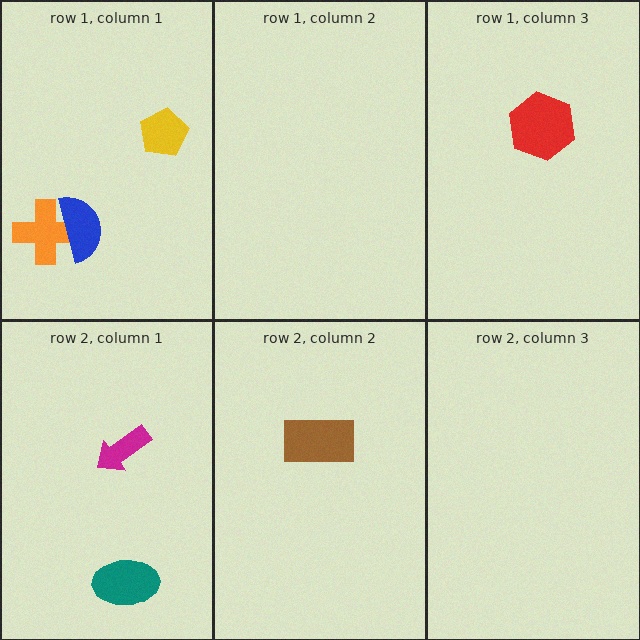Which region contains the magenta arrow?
The row 2, column 1 region.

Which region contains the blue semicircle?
The row 1, column 1 region.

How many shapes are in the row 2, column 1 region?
2.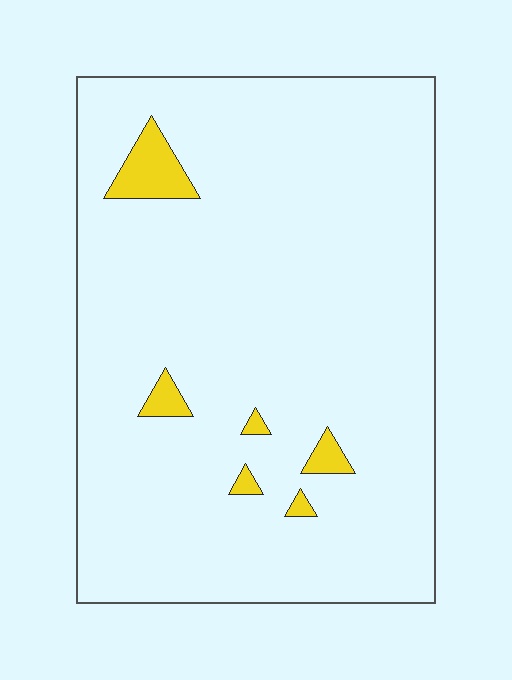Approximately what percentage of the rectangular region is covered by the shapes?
Approximately 5%.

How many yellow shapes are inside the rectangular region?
6.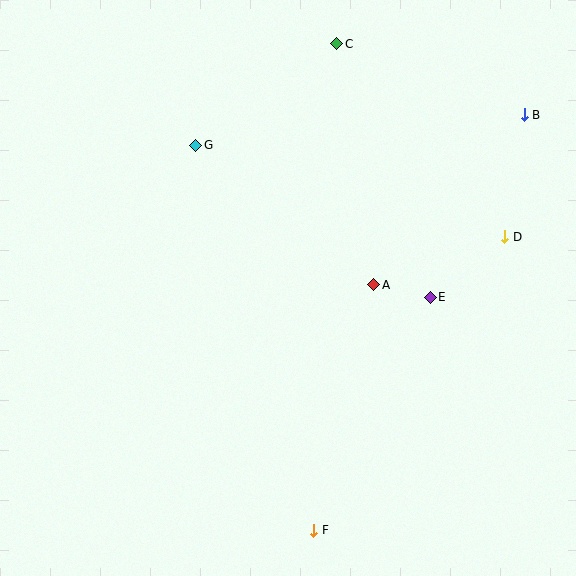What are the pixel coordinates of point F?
Point F is at (314, 530).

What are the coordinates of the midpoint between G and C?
The midpoint between G and C is at (266, 95).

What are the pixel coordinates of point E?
Point E is at (430, 297).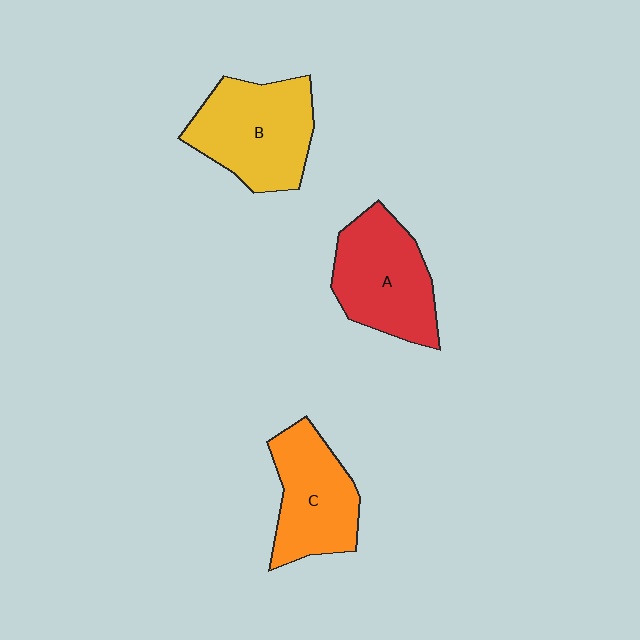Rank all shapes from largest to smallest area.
From largest to smallest: B (yellow), A (red), C (orange).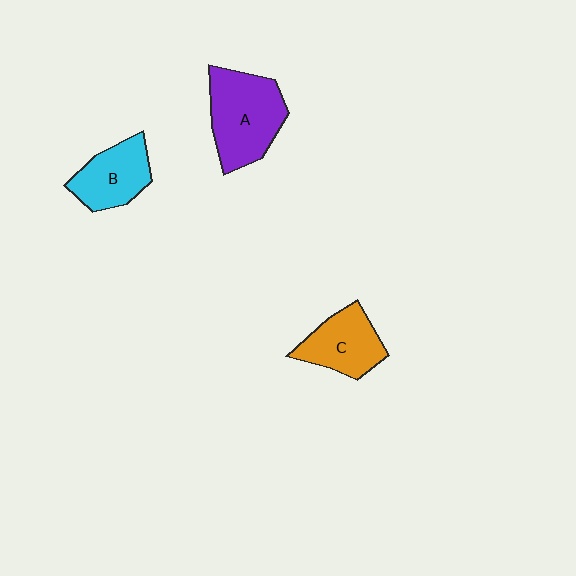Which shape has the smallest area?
Shape B (cyan).